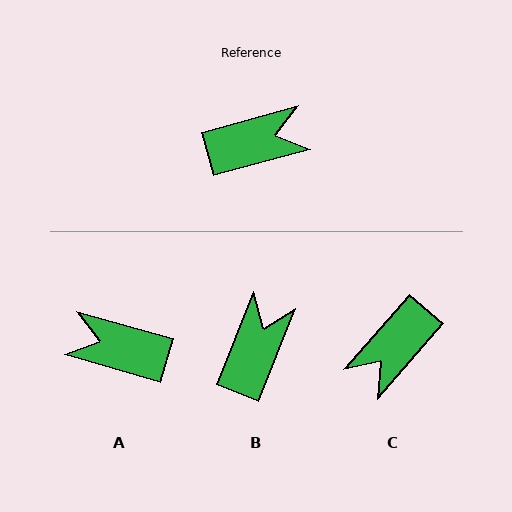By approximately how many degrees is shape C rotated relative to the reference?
Approximately 146 degrees clockwise.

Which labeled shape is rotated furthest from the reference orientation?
A, about 149 degrees away.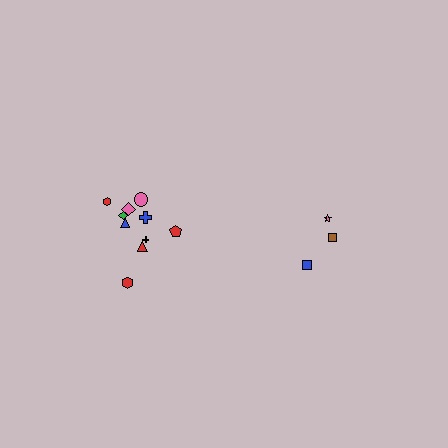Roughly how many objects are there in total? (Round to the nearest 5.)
Roughly 15 objects in total.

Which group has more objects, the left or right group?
The left group.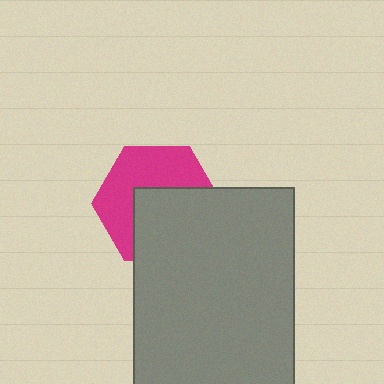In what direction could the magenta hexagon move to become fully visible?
The magenta hexagon could move up. That would shift it out from behind the gray rectangle entirely.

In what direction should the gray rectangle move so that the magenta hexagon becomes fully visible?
The gray rectangle should move down. That is the shortest direction to clear the overlap and leave the magenta hexagon fully visible.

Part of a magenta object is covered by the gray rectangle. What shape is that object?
It is a hexagon.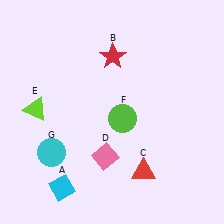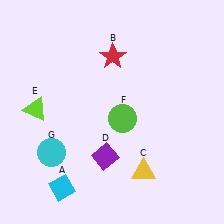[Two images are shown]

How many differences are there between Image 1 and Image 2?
There are 2 differences between the two images.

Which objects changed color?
C changed from red to yellow. D changed from pink to purple.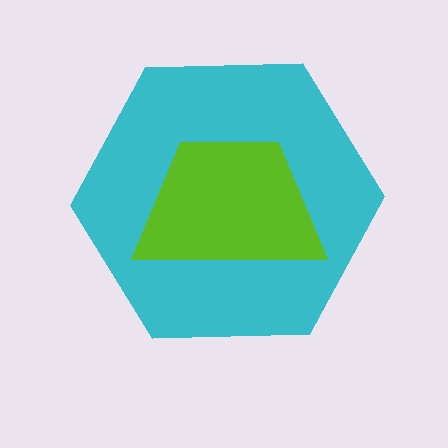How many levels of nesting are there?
2.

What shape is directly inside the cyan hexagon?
The lime trapezoid.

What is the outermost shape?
The cyan hexagon.